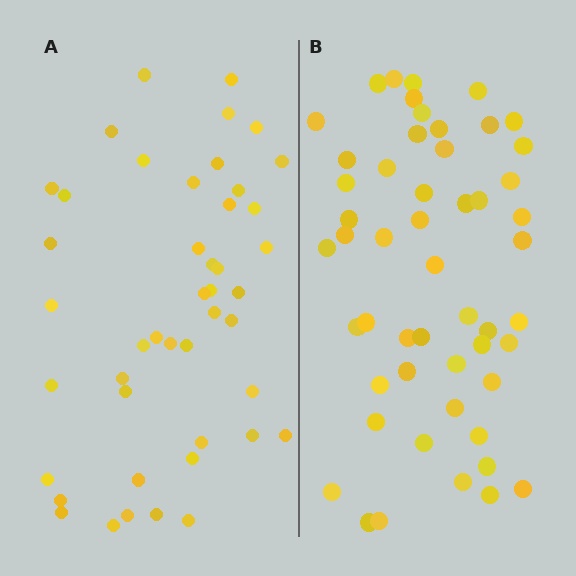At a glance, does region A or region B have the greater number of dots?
Region B (the right region) has more dots.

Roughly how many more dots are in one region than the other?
Region B has roughly 8 or so more dots than region A.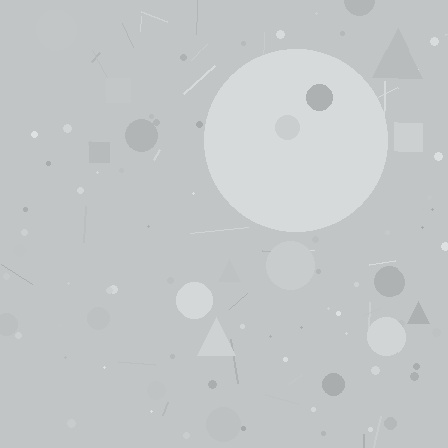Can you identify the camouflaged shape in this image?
The camouflaged shape is a circle.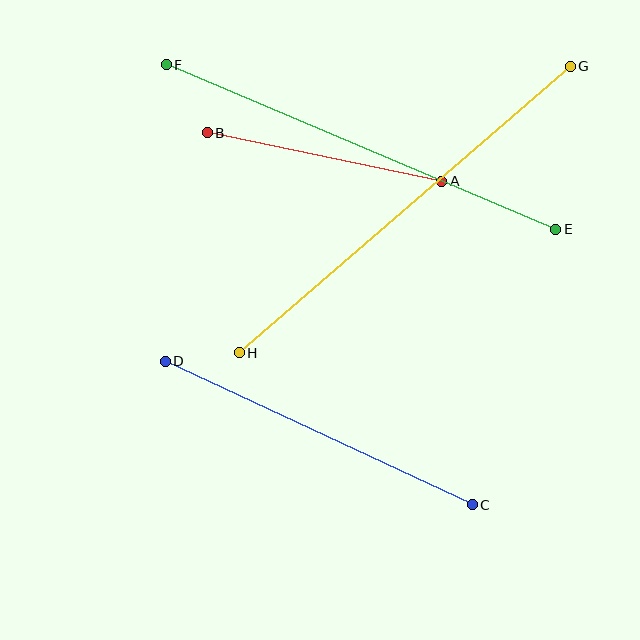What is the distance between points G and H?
The distance is approximately 438 pixels.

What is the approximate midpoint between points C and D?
The midpoint is at approximately (319, 433) pixels.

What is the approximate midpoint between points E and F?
The midpoint is at approximately (361, 147) pixels.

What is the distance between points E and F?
The distance is approximately 423 pixels.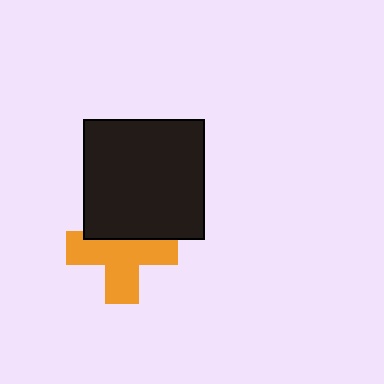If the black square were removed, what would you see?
You would see the complete orange cross.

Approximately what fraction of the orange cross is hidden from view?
Roughly 33% of the orange cross is hidden behind the black square.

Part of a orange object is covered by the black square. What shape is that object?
It is a cross.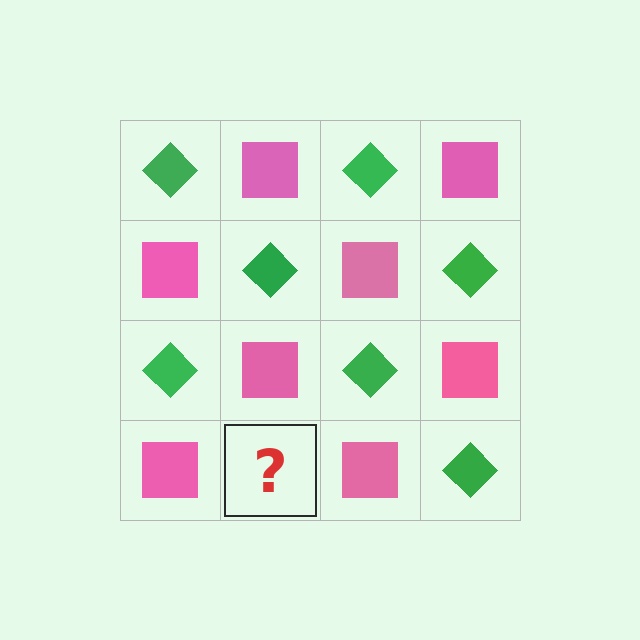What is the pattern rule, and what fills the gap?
The rule is that it alternates green diamond and pink square in a checkerboard pattern. The gap should be filled with a green diamond.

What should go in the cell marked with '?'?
The missing cell should contain a green diamond.